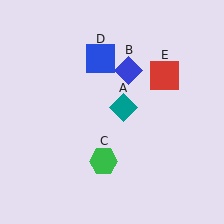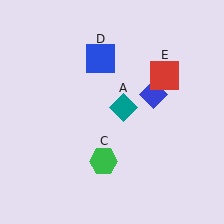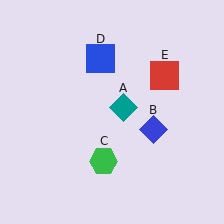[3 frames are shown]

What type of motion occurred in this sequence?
The blue diamond (object B) rotated clockwise around the center of the scene.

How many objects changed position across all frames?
1 object changed position: blue diamond (object B).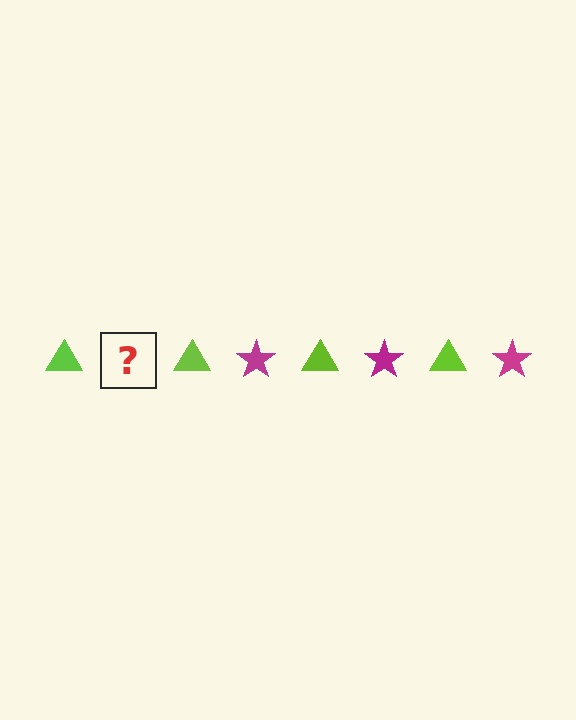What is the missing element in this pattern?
The missing element is a magenta star.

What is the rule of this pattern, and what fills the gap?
The rule is that the pattern alternates between lime triangle and magenta star. The gap should be filled with a magenta star.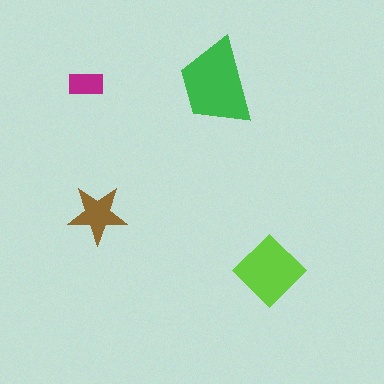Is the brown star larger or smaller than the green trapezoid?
Smaller.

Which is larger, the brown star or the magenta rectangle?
The brown star.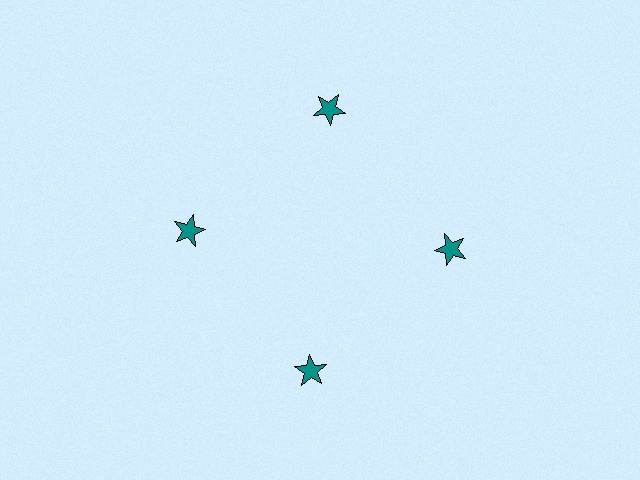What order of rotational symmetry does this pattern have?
This pattern has 4-fold rotational symmetry.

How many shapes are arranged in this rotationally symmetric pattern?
There are 4 shapes, arranged in 4 groups of 1.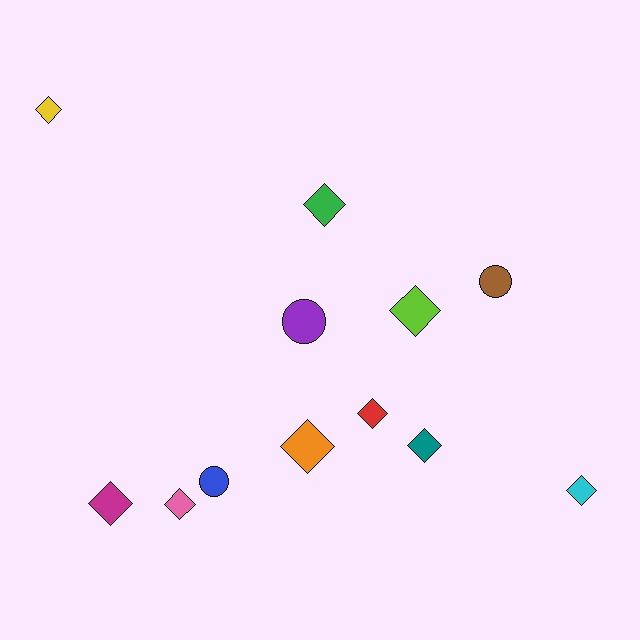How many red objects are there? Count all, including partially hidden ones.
There is 1 red object.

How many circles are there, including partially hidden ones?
There are 3 circles.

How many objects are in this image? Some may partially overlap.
There are 12 objects.